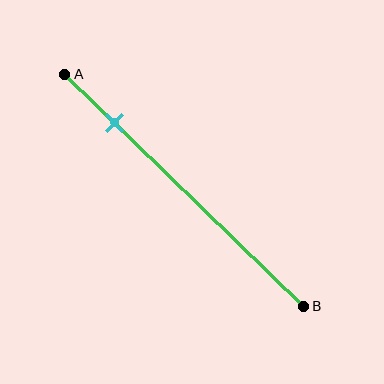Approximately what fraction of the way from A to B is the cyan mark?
The cyan mark is approximately 20% of the way from A to B.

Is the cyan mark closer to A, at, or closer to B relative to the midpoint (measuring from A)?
The cyan mark is closer to point A than the midpoint of segment AB.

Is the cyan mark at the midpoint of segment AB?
No, the mark is at about 20% from A, not at the 50% midpoint.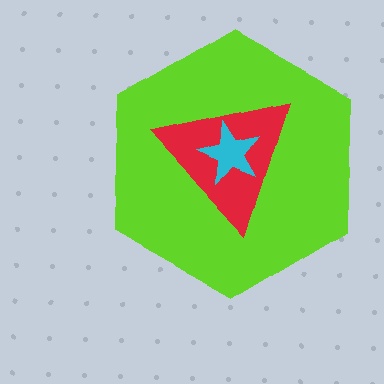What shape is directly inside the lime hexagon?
The red triangle.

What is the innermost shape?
The cyan star.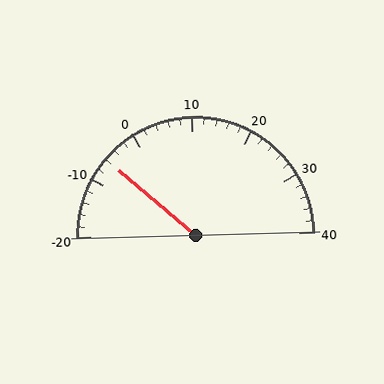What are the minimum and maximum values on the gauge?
The gauge ranges from -20 to 40.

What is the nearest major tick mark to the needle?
The nearest major tick mark is -10.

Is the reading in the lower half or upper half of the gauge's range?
The reading is in the lower half of the range (-20 to 40).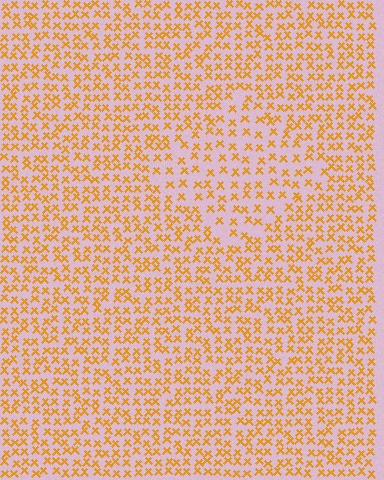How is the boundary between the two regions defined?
The boundary is defined by a change in element density (approximately 1.6x ratio). All elements are the same color, size, and shape.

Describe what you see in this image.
The image contains small orange elements arranged at two different densities. A diamond-shaped region is visible where the elements are less densely packed than the surrounding area.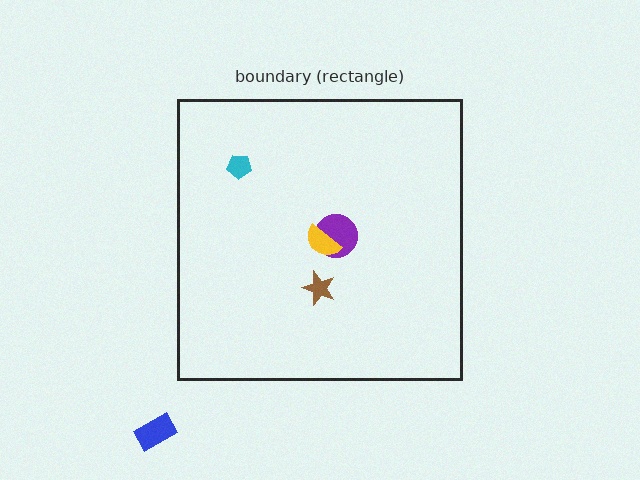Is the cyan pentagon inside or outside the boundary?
Inside.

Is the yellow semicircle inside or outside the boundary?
Inside.